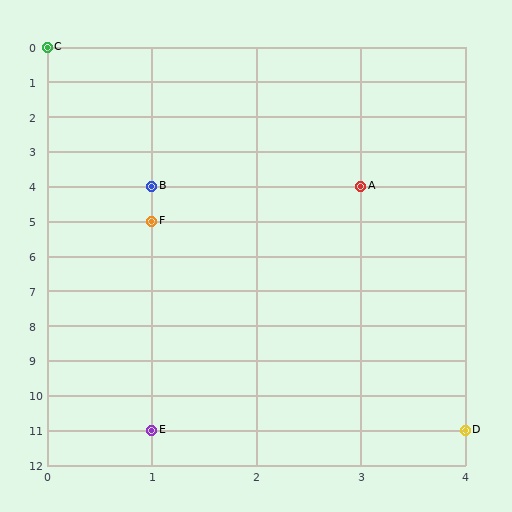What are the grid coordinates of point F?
Point F is at grid coordinates (1, 5).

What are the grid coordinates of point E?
Point E is at grid coordinates (1, 11).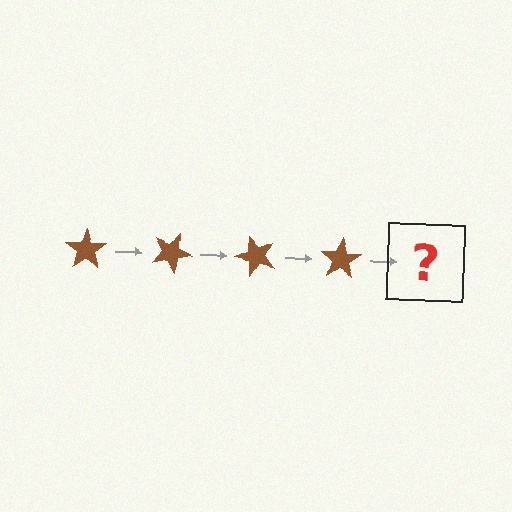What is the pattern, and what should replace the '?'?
The pattern is that the star rotates 25 degrees each step. The '?' should be a brown star rotated 100 degrees.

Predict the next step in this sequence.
The next step is a brown star rotated 100 degrees.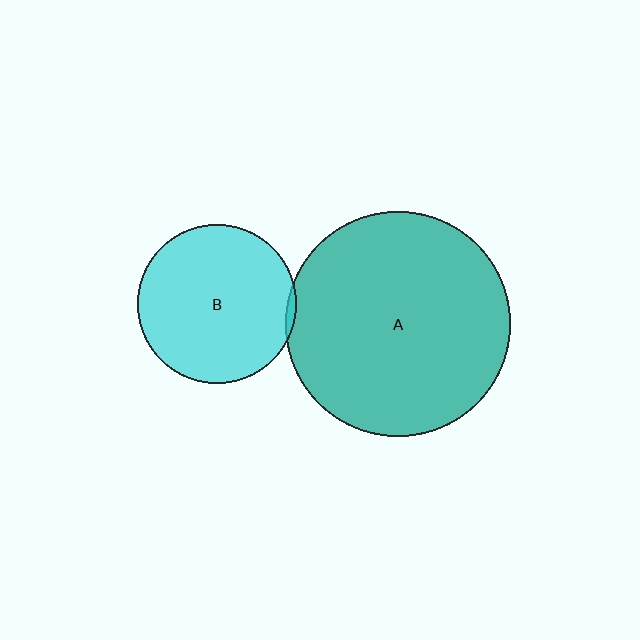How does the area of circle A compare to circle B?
Approximately 2.0 times.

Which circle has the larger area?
Circle A (teal).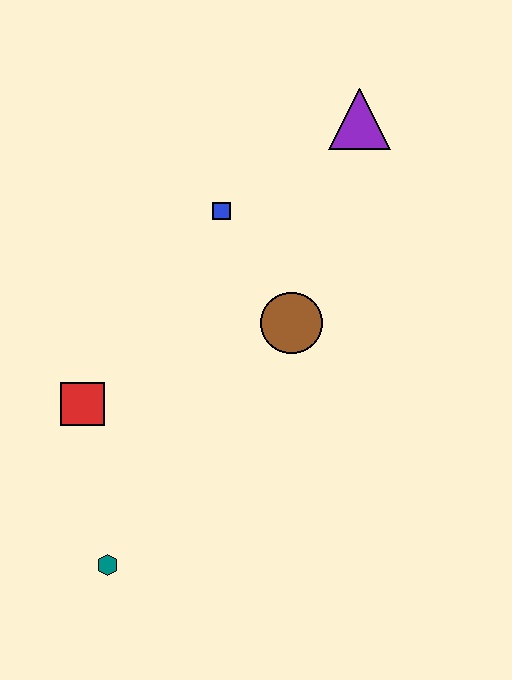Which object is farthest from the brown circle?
The teal hexagon is farthest from the brown circle.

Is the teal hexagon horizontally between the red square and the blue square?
Yes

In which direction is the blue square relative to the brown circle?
The blue square is above the brown circle.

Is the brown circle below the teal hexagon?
No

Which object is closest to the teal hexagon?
The red square is closest to the teal hexagon.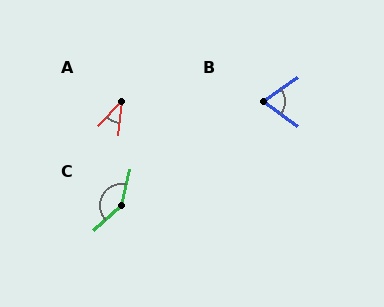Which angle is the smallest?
A, at approximately 37 degrees.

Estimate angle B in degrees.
Approximately 71 degrees.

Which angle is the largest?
C, at approximately 146 degrees.